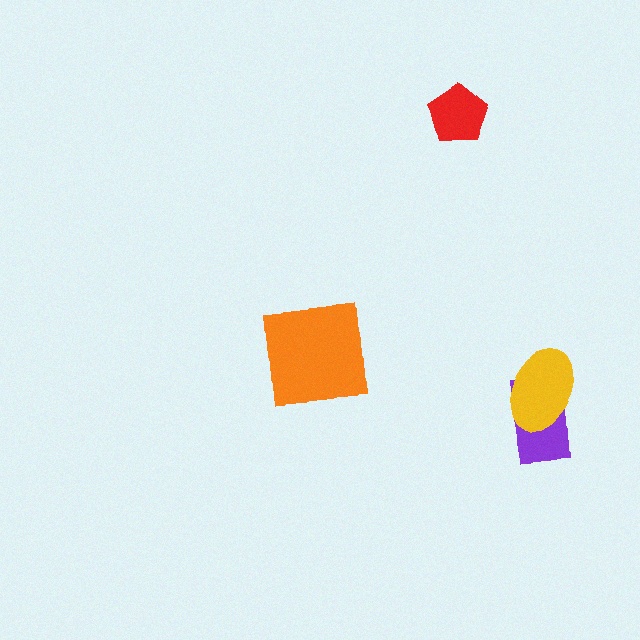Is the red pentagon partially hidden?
No, no other shape covers it.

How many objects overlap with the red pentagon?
0 objects overlap with the red pentagon.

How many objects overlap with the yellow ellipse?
1 object overlaps with the yellow ellipse.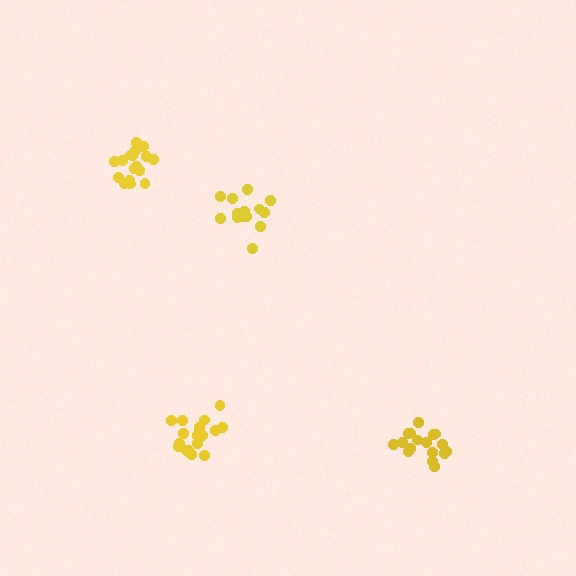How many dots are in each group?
Group 1: 17 dots, Group 2: 15 dots, Group 3: 18 dots, Group 4: 17 dots (67 total).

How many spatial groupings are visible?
There are 4 spatial groupings.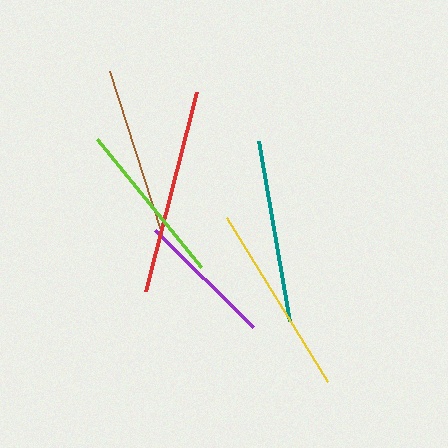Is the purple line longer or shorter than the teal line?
The teal line is longer than the purple line.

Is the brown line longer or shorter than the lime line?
The brown line is longer than the lime line.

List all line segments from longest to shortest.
From longest to shortest: red, yellow, teal, brown, lime, purple.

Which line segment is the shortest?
The purple line is the shortest at approximately 138 pixels.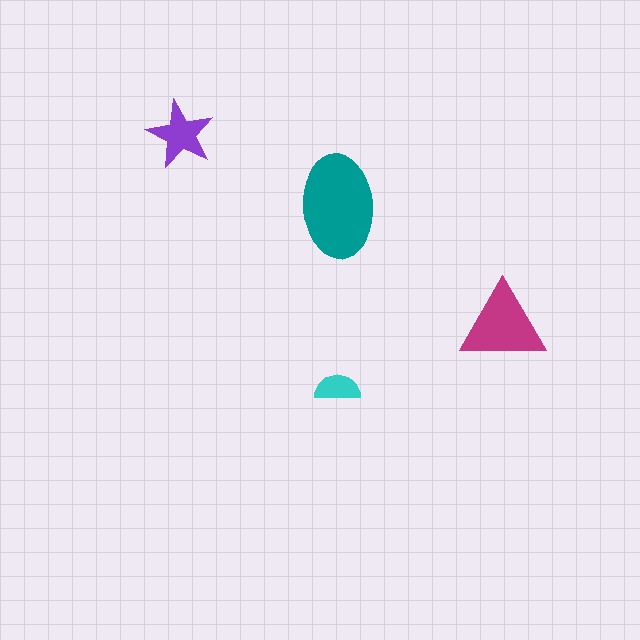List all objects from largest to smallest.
The teal ellipse, the magenta triangle, the purple star, the cyan semicircle.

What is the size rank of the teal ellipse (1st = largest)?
1st.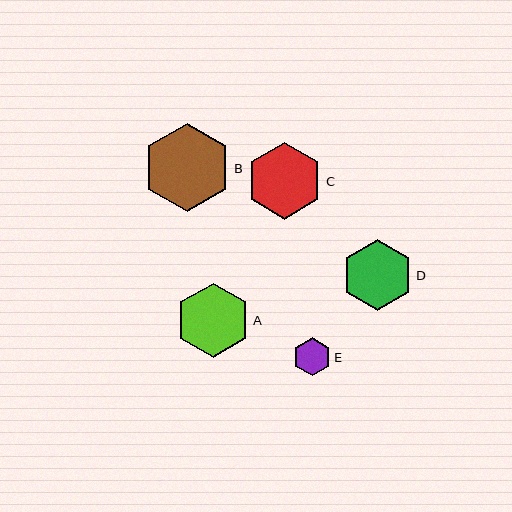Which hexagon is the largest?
Hexagon B is the largest with a size of approximately 89 pixels.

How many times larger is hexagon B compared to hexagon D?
Hexagon B is approximately 1.2 times the size of hexagon D.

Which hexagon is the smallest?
Hexagon E is the smallest with a size of approximately 38 pixels.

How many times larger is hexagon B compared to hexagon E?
Hexagon B is approximately 2.3 times the size of hexagon E.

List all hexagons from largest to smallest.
From largest to smallest: B, C, A, D, E.